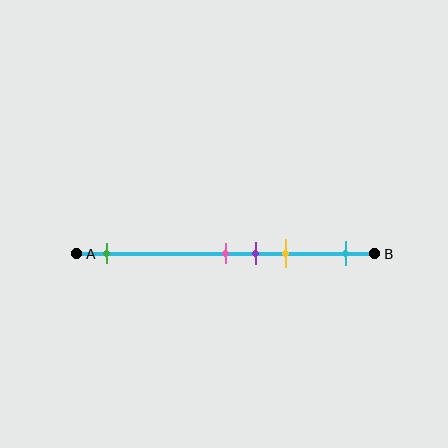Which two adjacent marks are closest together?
The pink and purple marks are the closest adjacent pair.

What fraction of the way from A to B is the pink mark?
The pink mark is approximately 50% (0.5) of the way from A to B.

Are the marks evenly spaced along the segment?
No, the marks are not evenly spaced.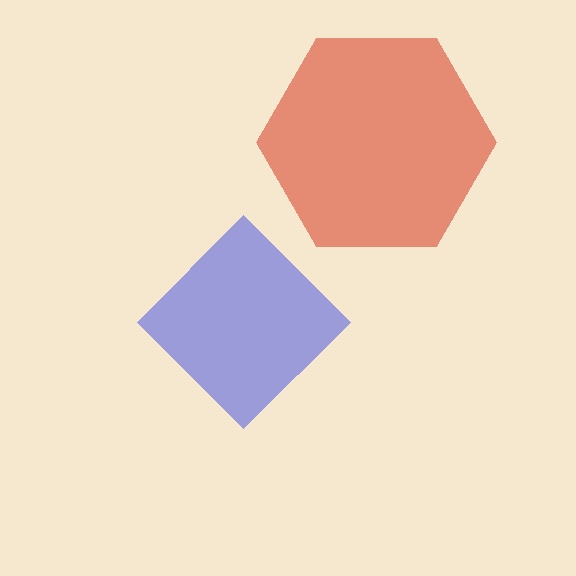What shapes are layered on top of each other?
The layered shapes are: a red hexagon, a blue diamond.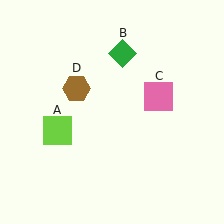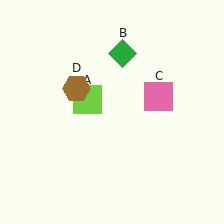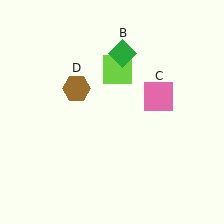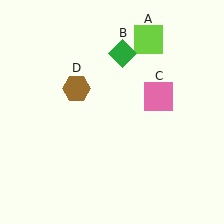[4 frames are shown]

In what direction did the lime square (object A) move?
The lime square (object A) moved up and to the right.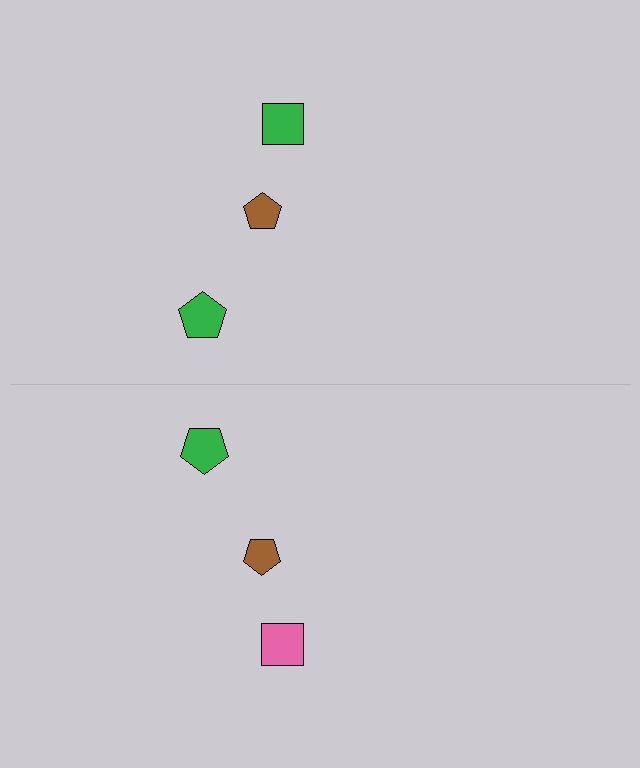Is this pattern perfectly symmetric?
No, the pattern is not perfectly symmetric. The pink square on the bottom side breaks the symmetry — its mirror counterpart is green.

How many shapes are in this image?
There are 6 shapes in this image.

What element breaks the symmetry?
The pink square on the bottom side breaks the symmetry — its mirror counterpart is green.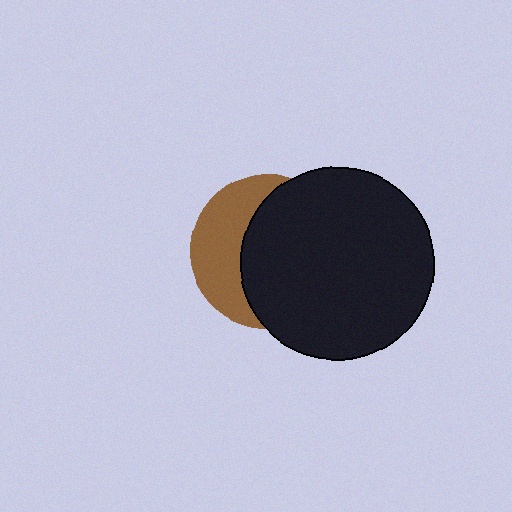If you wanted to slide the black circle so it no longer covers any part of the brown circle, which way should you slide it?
Slide it right — that is the most direct way to separate the two shapes.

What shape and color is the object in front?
The object in front is a black circle.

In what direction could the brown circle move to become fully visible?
The brown circle could move left. That would shift it out from behind the black circle entirely.